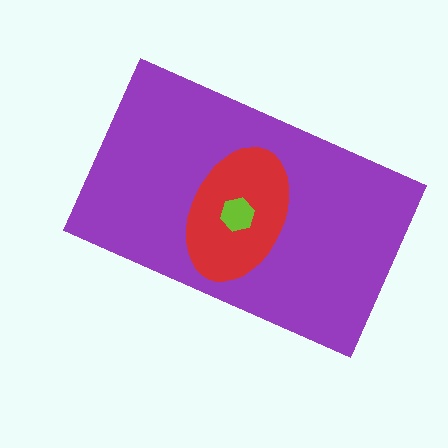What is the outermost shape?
The purple rectangle.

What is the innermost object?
The lime hexagon.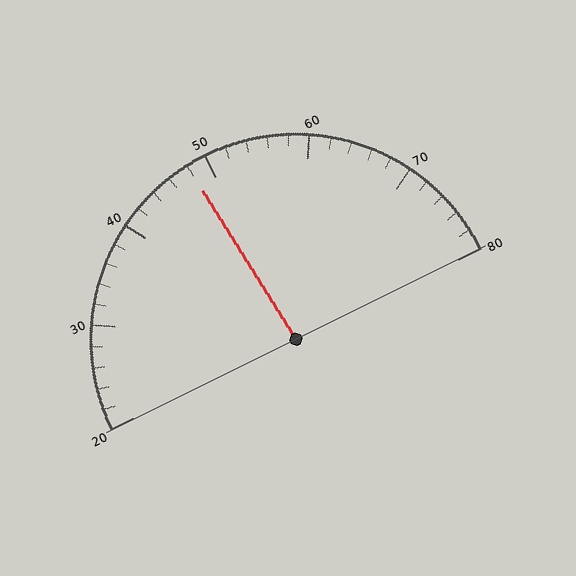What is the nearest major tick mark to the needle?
The nearest major tick mark is 50.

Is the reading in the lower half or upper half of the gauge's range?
The reading is in the lower half of the range (20 to 80).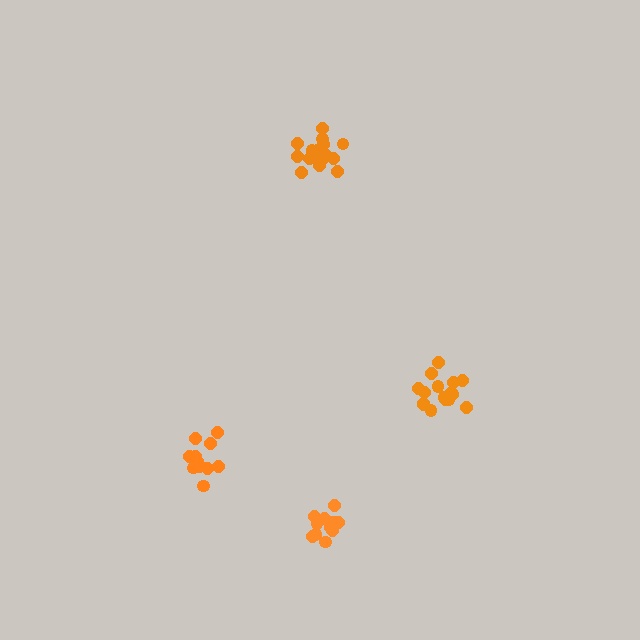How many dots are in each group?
Group 1: 16 dots, Group 2: 16 dots, Group 3: 11 dots, Group 4: 11 dots (54 total).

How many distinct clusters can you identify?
There are 4 distinct clusters.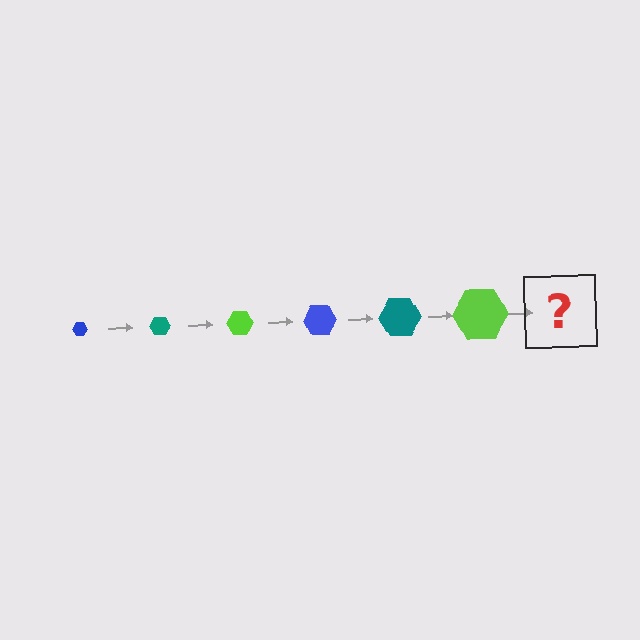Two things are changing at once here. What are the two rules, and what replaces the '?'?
The two rules are that the hexagon grows larger each step and the color cycles through blue, teal, and lime. The '?' should be a blue hexagon, larger than the previous one.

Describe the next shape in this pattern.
It should be a blue hexagon, larger than the previous one.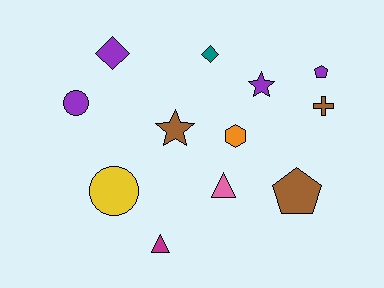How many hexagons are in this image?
There is 1 hexagon.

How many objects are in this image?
There are 12 objects.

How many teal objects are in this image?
There is 1 teal object.